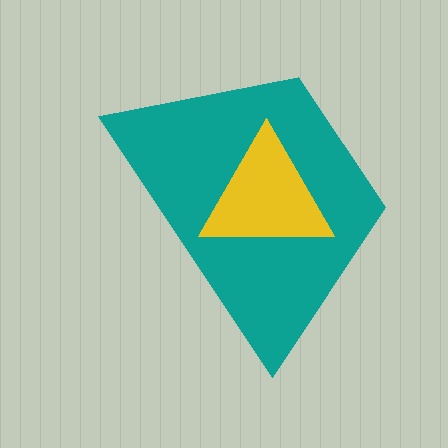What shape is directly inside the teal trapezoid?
The yellow triangle.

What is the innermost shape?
The yellow triangle.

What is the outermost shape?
The teal trapezoid.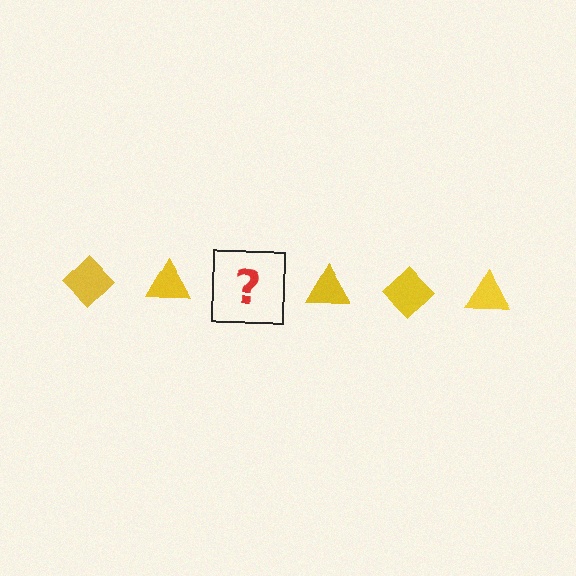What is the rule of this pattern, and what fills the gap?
The rule is that the pattern cycles through diamond, triangle shapes in yellow. The gap should be filled with a yellow diamond.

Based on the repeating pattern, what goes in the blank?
The blank should be a yellow diamond.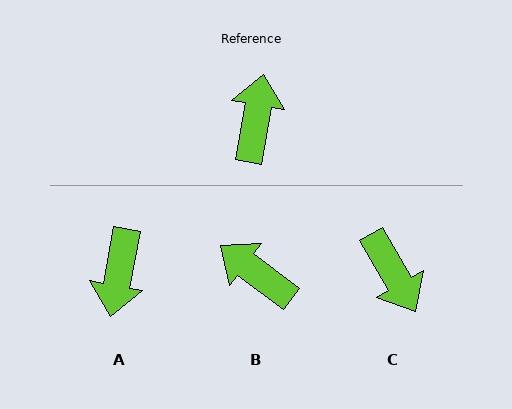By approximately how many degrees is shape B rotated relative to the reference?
Approximately 63 degrees counter-clockwise.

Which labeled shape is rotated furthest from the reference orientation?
A, about 179 degrees away.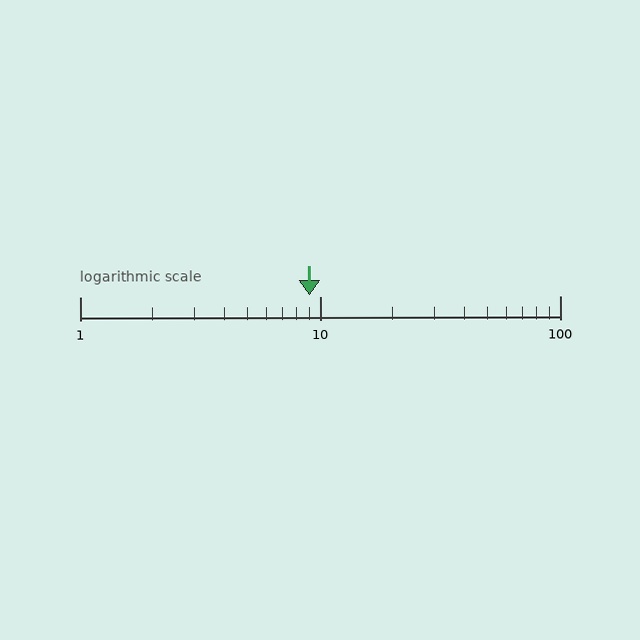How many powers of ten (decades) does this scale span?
The scale spans 2 decades, from 1 to 100.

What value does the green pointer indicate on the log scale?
The pointer indicates approximately 9.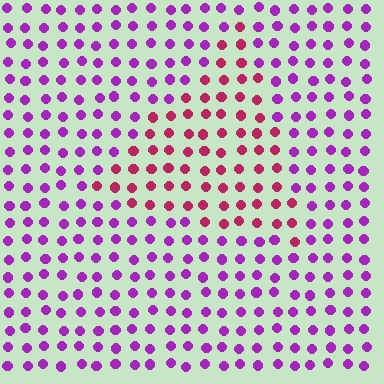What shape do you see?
I see a triangle.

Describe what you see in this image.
The image is filled with small purple elements in a uniform arrangement. A triangle-shaped region is visible where the elements are tinted to a slightly different hue, forming a subtle color boundary.